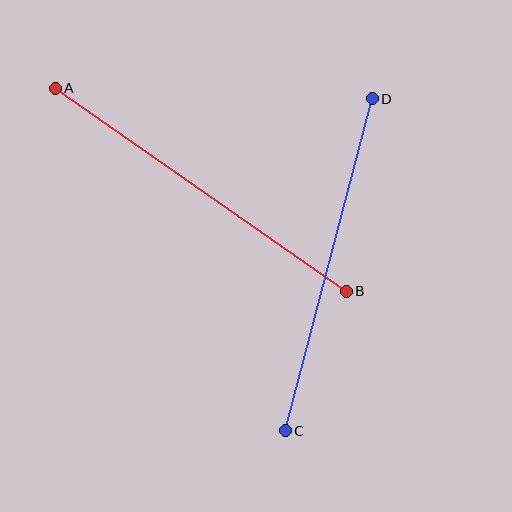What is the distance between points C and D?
The distance is approximately 343 pixels.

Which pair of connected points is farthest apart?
Points A and B are farthest apart.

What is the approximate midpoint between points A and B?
The midpoint is at approximately (201, 190) pixels.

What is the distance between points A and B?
The distance is approximately 355 pixels.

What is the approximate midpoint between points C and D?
The midpoint is at approximately (329, 265) pixels.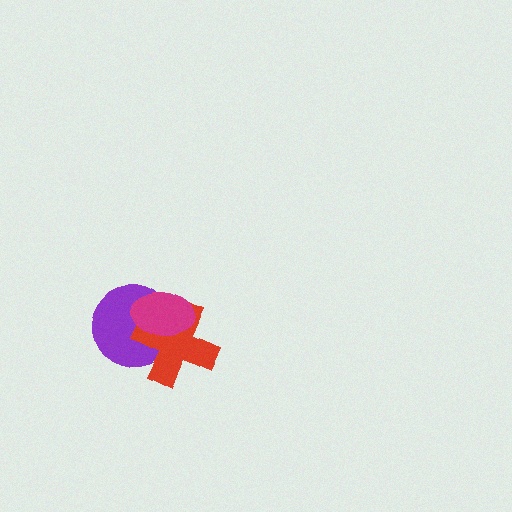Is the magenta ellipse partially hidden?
No, no other shape covers it.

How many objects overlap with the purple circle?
2 objects overlap with the purple circle.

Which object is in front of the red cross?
The magenta ellipse is in front of the red cross.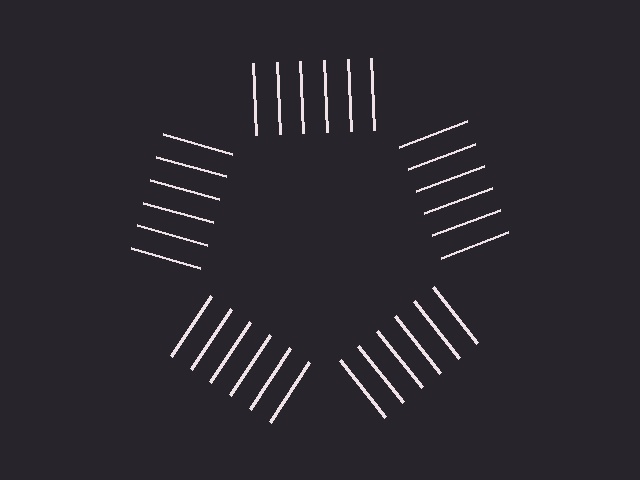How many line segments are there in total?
30 — 6 along each of the 5 edges.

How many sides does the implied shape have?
5 sides — the line-ends trace a pentagon.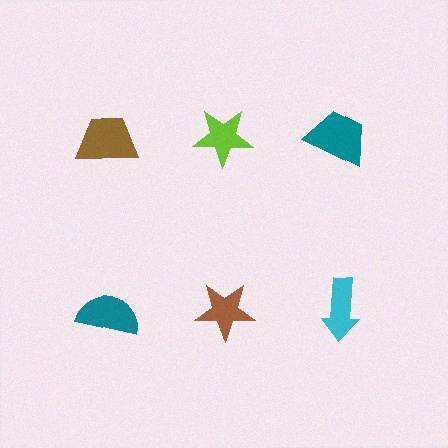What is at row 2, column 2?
A brown star.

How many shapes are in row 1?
3 shapes.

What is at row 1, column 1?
A brown trapezoid.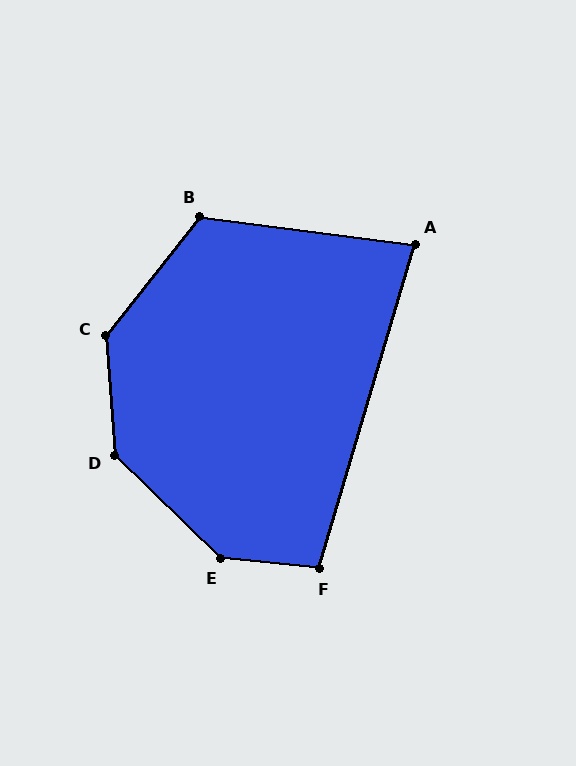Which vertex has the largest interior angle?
E, at approximately 141 degrees.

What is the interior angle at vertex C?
Approximately 138 degrees (obtuse).